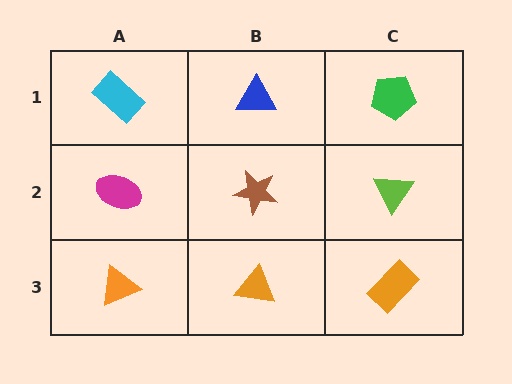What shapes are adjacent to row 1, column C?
A lime triangle (row 2, column C), a blue triangle (row 1, column B).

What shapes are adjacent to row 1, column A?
A magenta ellipse (row 2, column A), a blue triangle (row 1, column B).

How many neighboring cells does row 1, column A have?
2.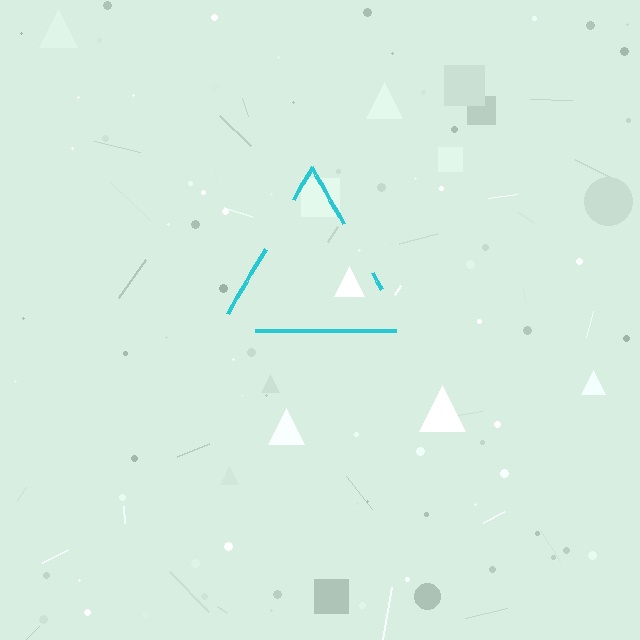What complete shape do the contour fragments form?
The contour fragments form a triangle.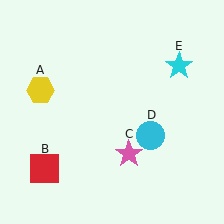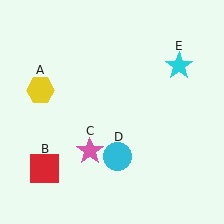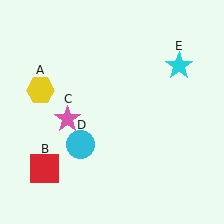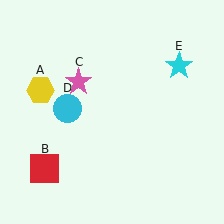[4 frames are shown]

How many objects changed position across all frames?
2 objects changed position: pink star (object C), cyan circle (object D).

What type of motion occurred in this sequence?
The pink star (object C), cyan circle (object D) rotated clockwise around the center of the scene.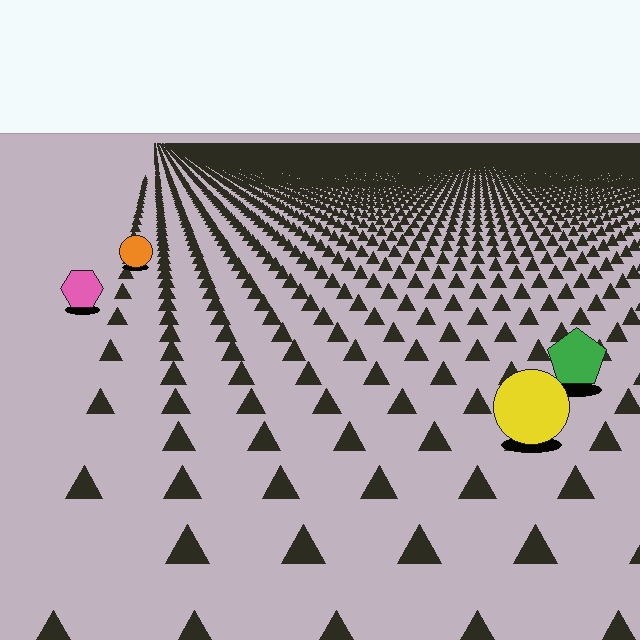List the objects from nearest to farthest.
From nearest to farthest: the yellow circle, the green pentagon, the pink hexagon, the orange circle.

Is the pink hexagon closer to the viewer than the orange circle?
Yes. The pink hexagon is closer — you can tell from the texture gradient: the ground texture is coarser near it.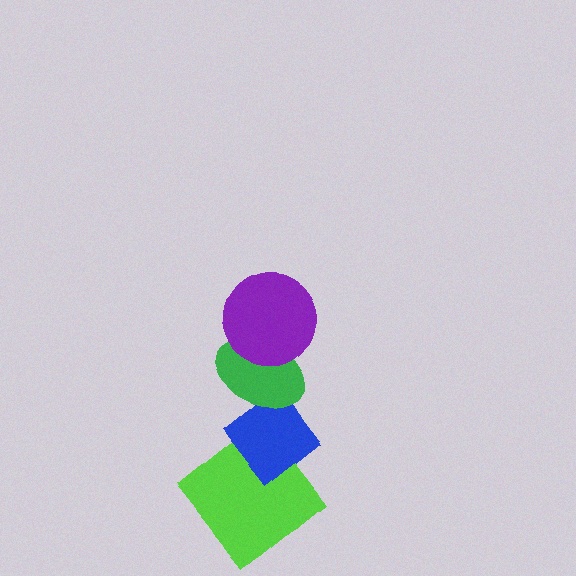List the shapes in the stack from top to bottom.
From top to bottom: the purple circle, the green ellipse, the blue diamond, the lime diamond.